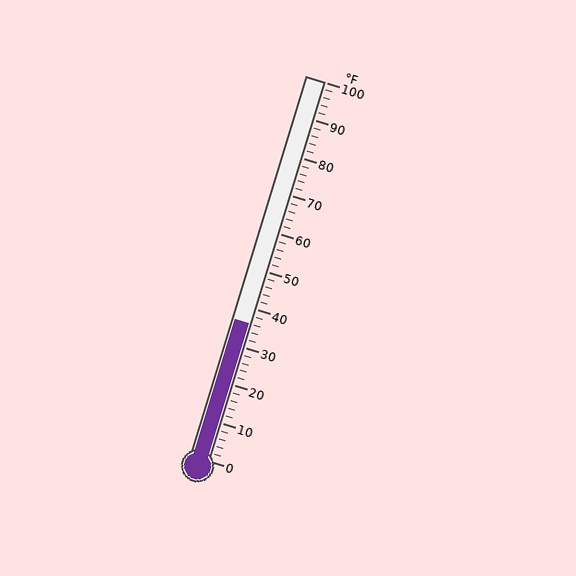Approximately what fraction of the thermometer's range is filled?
The thermometer is filled to approximately 35% of its range.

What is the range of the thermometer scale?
The thermometer scale ranges from 0°F to 100°F.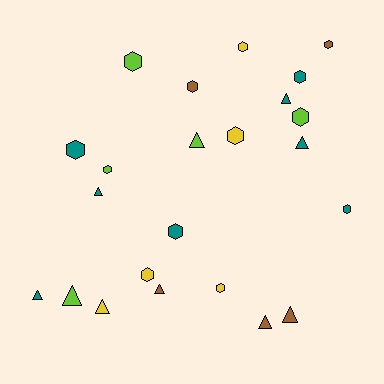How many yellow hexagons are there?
There are 4 yellow hexagons.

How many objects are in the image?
There are 23 objects.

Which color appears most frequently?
Teal, with 8 objects.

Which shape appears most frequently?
Hexagon, with 13 objects.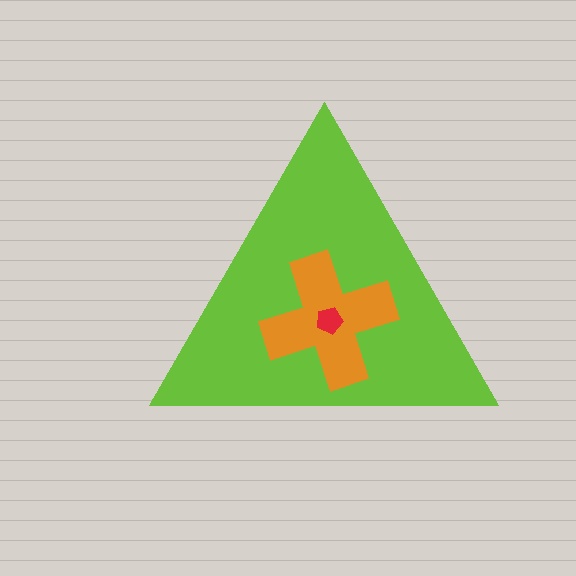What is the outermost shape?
The lime triangle.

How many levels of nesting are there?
3.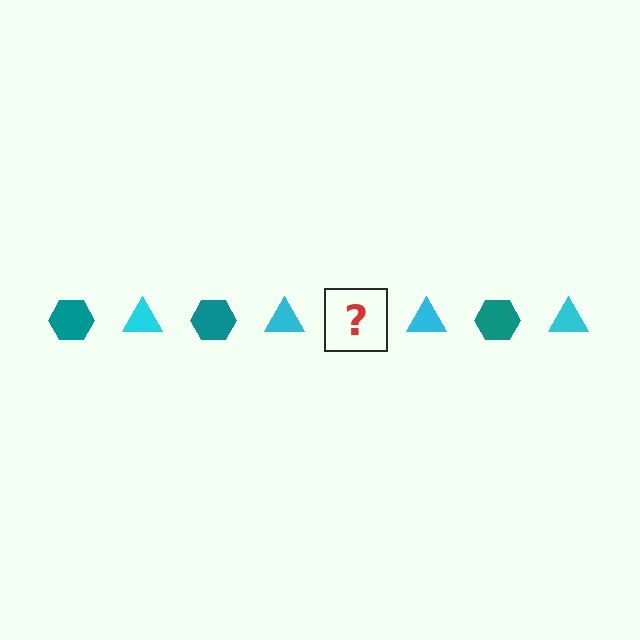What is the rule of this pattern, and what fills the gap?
The rule is that the pattern alternates between teal hexagon and cyan triangle. The gap should be filled with a teal hexagon.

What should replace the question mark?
The question mark should be replaced with a teal hexagon.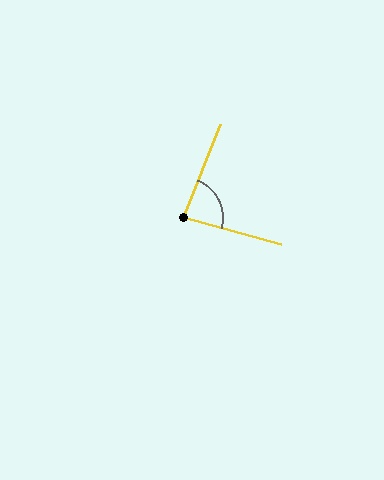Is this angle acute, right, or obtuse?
It is acute.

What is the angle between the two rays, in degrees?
Approximately 84 degrees.